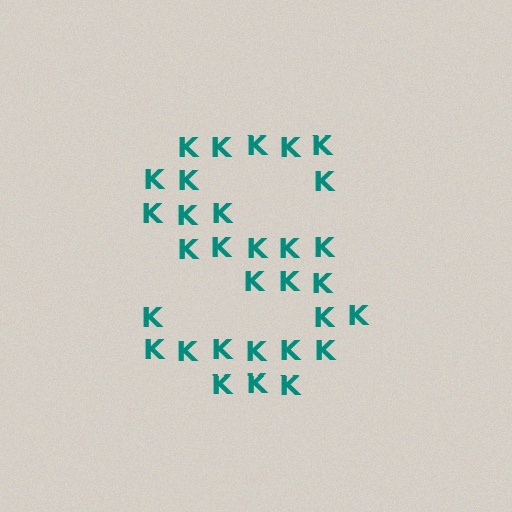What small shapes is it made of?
It is made of small letter K's.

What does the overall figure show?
The overall figure shows the letter S.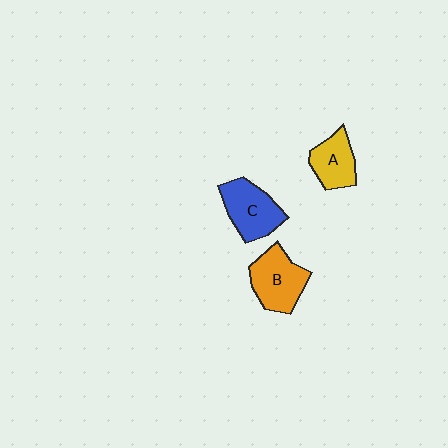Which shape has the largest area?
Shape B (orange).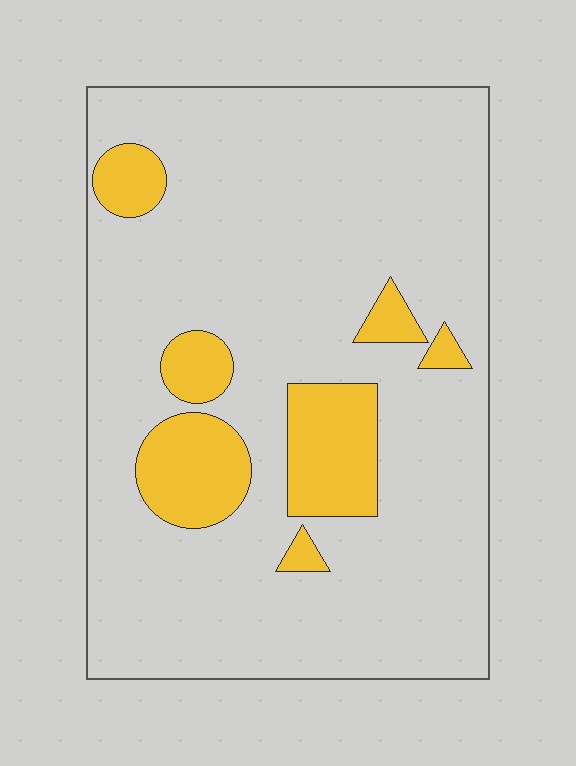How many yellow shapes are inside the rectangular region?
7.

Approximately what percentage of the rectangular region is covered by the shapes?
Approximately 15%.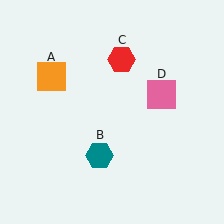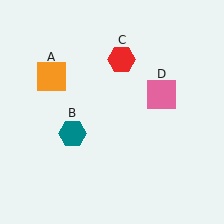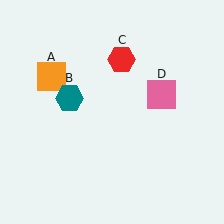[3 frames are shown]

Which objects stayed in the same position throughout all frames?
Orange square (object A) and red hexagon (object C) and pink square (object D) remained stationary.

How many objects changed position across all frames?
1 object changed position: teal hexagon (object B).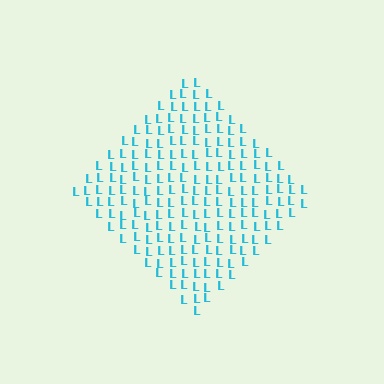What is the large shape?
The large shape is a diamond.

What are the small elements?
The small elements are letter L's.